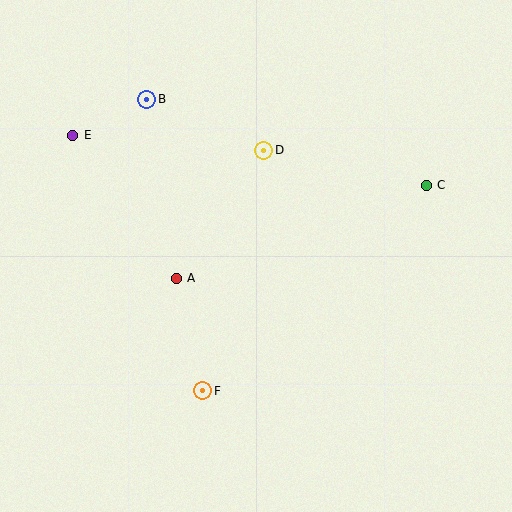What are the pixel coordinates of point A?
Point A is at (176, 278).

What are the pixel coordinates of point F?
Point F is at (203, 391).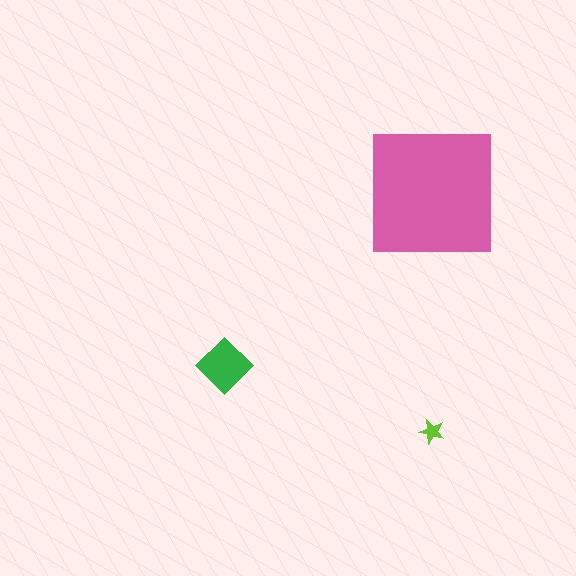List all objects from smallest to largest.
The lime star, the green diamond, the pink square.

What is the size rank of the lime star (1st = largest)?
3rd.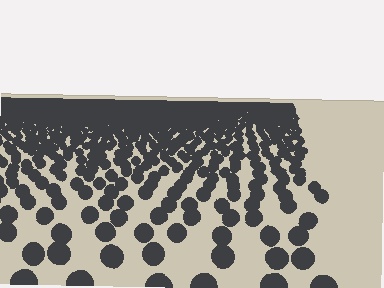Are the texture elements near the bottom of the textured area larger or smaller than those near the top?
Larger. Near the bottom, elements are closer to the viewer and appear at a bigger on-screen size.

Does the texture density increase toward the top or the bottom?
Density increases toward the top.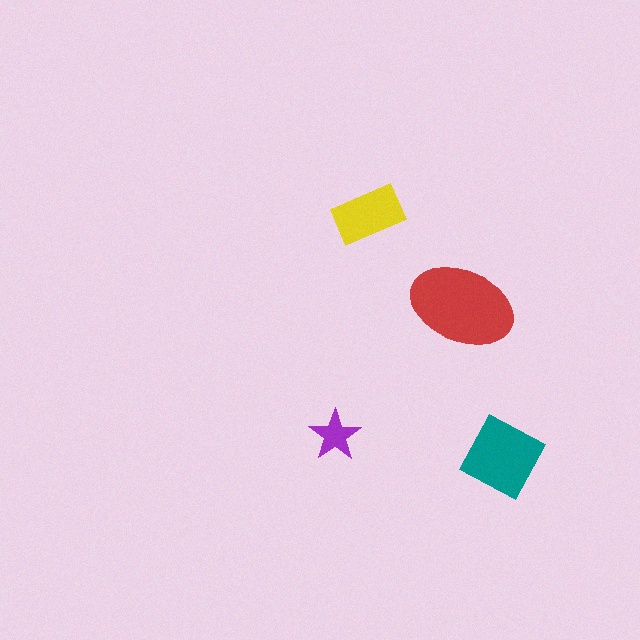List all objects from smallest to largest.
The purple star, the yellow rectangle, the teal diamond, the red ellipse.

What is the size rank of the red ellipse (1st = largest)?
1st.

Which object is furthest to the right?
The teal diamond is rightmost.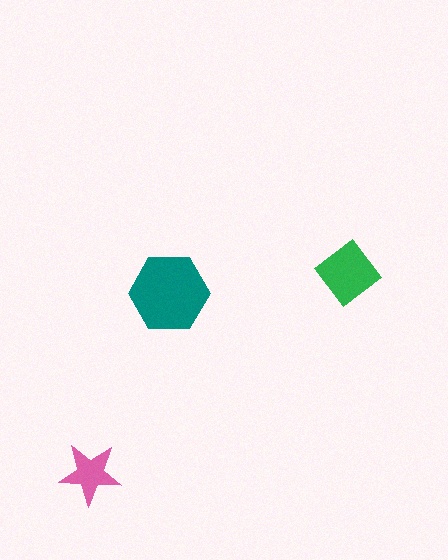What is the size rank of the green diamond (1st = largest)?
2nd.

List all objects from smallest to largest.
The pink star, the green diamond, the teal hexagon.